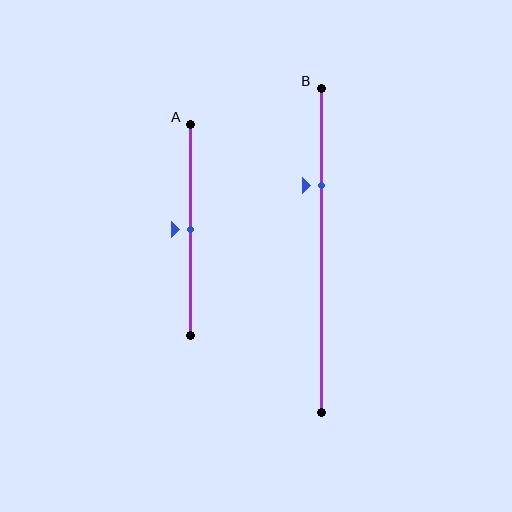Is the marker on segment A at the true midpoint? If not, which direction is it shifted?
Yes, the marker on segment A is at the true midpoint.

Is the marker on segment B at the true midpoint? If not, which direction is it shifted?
No, the marker on segment B is shifted upward by about 20% of the segment length.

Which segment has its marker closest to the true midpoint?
Segment A has its marker closest to the true midpoint.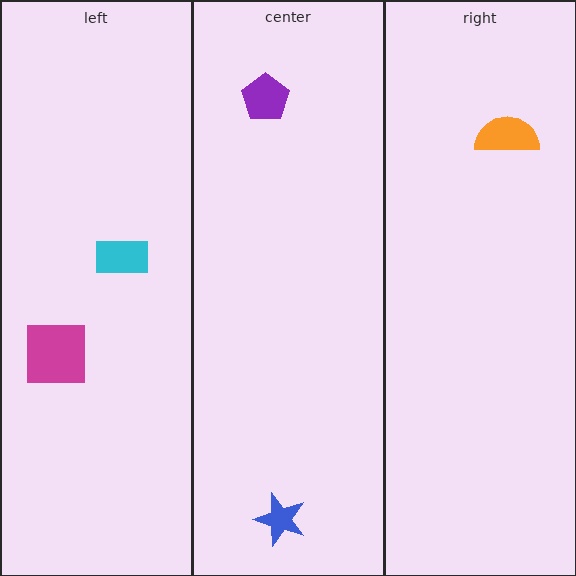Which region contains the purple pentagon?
The center region.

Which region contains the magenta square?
The left region.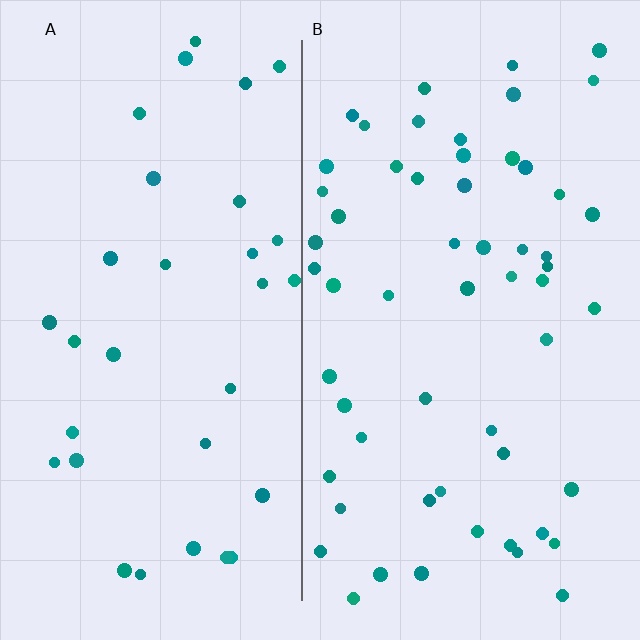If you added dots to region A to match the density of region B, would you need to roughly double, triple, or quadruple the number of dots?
Approximately double.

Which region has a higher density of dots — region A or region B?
B (the right).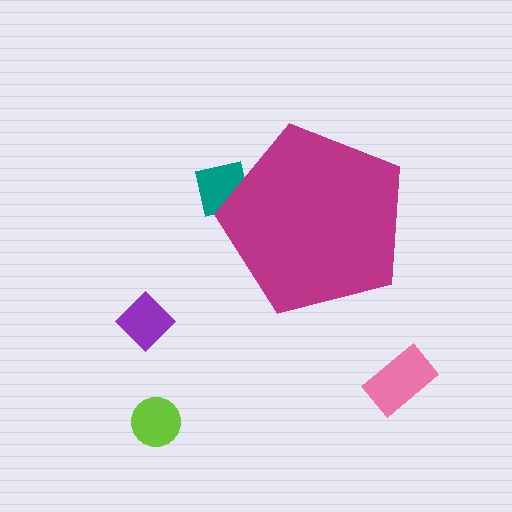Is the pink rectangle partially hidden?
No, the pink rectangle is fully visible.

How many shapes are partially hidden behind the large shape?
1 shape is partially hidden.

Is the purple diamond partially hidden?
No, the purple diamond is fully visible.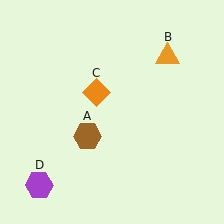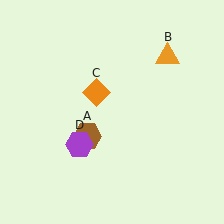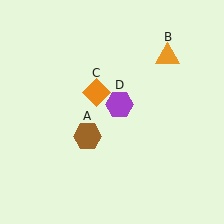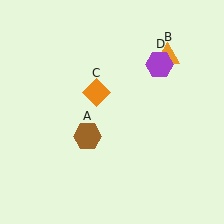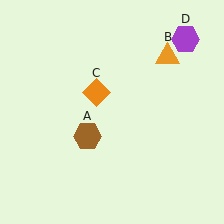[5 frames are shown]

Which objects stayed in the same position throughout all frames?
Brown hexagon (object A) and orange triangle (object B) and orange diamond (object C) remained stationary.